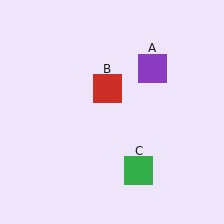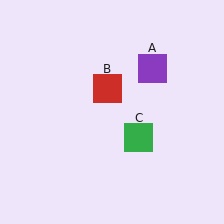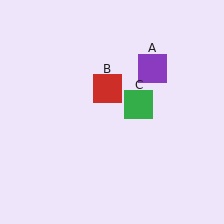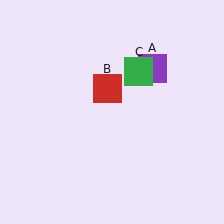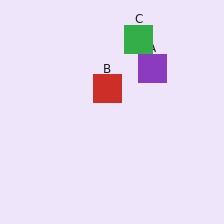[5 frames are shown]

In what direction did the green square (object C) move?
The green square (object C) moved up.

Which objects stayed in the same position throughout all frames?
Purple square (object A) and red square (object B) remained stationary.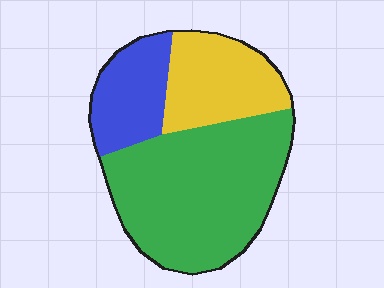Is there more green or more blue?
Green.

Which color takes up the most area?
Green, at roughly 55%.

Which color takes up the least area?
Blue, at roughly 20%.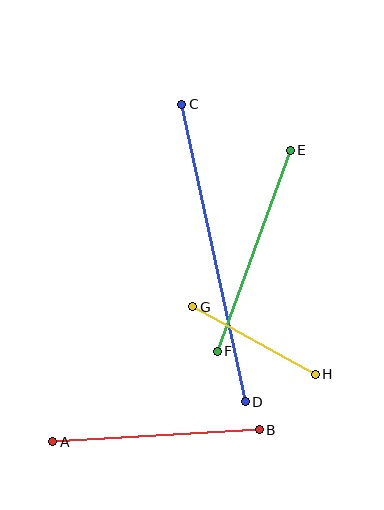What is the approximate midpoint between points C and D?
The midpoint is at approximately (214, 253) pixels.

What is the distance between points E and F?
The distance is approximately 214 pixels.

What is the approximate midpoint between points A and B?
The midpoint is at approximately (156, 436) pixels.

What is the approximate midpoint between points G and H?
The midpoint is at approximately (254, 341) pixels.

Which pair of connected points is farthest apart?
Points C and D are farthest apart.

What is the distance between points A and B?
The distance is approximately 207 pixels.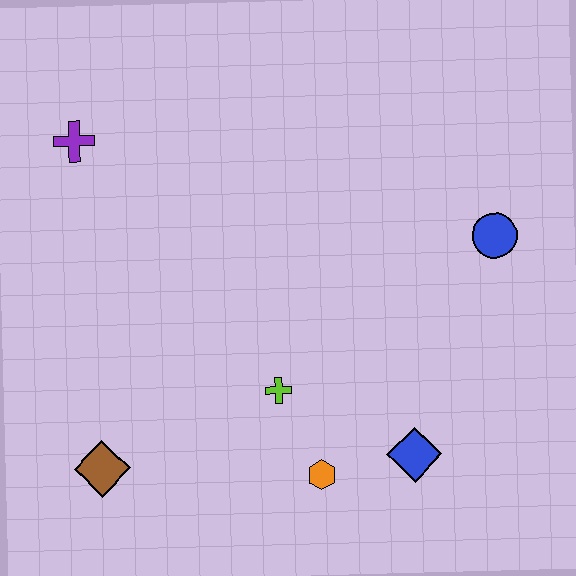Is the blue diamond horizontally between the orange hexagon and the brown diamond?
No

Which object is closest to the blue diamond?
The orange hexagon is closest to the blue diamond.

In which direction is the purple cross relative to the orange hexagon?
The purple cross is above the orange hexagon.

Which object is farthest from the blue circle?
The brown diamond is farthest from the blue circle.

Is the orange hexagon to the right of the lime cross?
Yes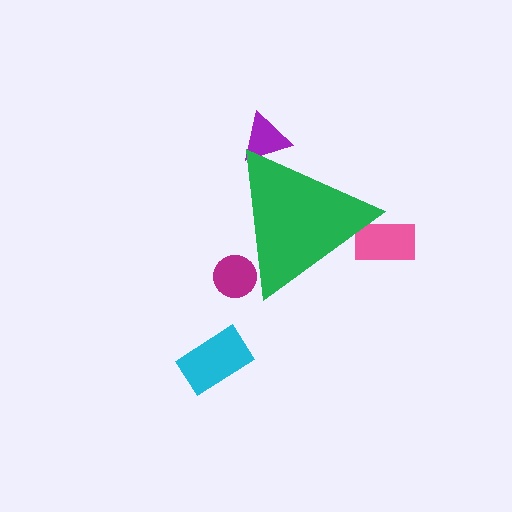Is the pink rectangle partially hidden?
Yes, the pink rectangle is partially hidden behind the green triangle.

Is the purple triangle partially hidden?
Yes, the purple triangle is partially hidden behind the green triangle.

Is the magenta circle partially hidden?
Yes, the magenta circle is partially hidden behind the green triangle.